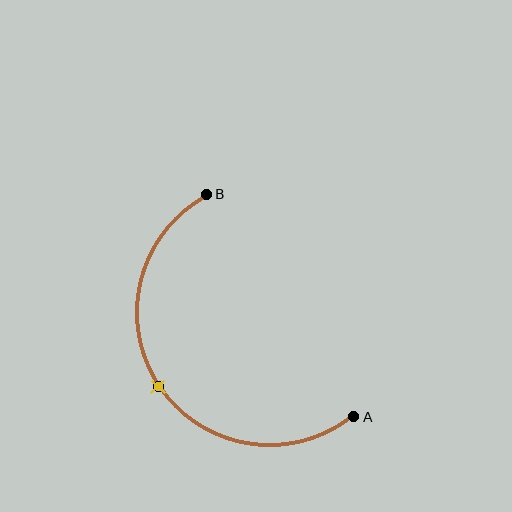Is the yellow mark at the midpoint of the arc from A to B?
Yes. The yellow mark lies on the arc at equal arc-length from both A and B — it is the arc midpoint.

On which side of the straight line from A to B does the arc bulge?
The arc bulges to the left of the straight line connecting A and B.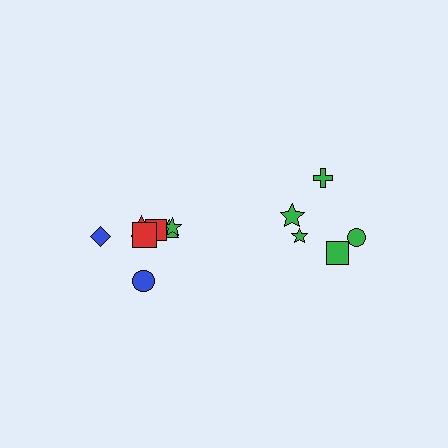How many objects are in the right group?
There are 5 objects.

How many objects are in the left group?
There are 8 objects.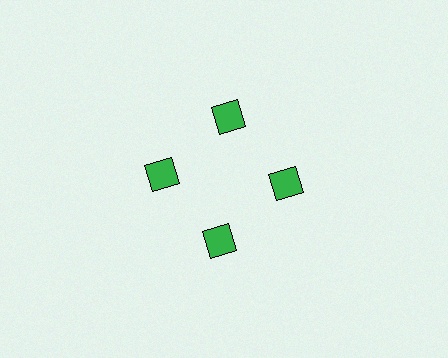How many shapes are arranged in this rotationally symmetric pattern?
There are 4 shapes, arranged in 4 groups of 1.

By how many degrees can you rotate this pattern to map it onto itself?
The pattern maps onto itself every 90 degrees of rotation.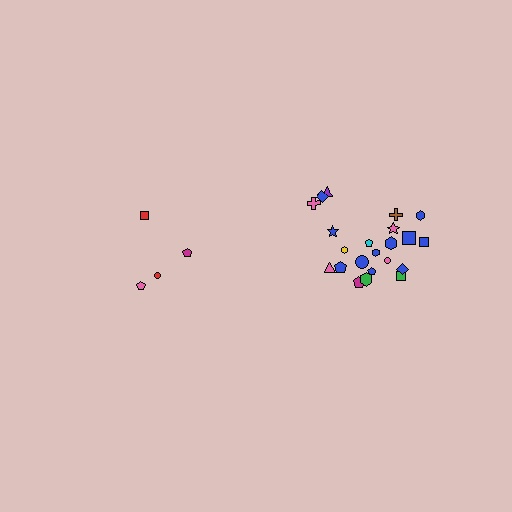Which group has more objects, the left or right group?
The right group.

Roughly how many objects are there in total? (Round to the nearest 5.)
Roughly 25 objects in total.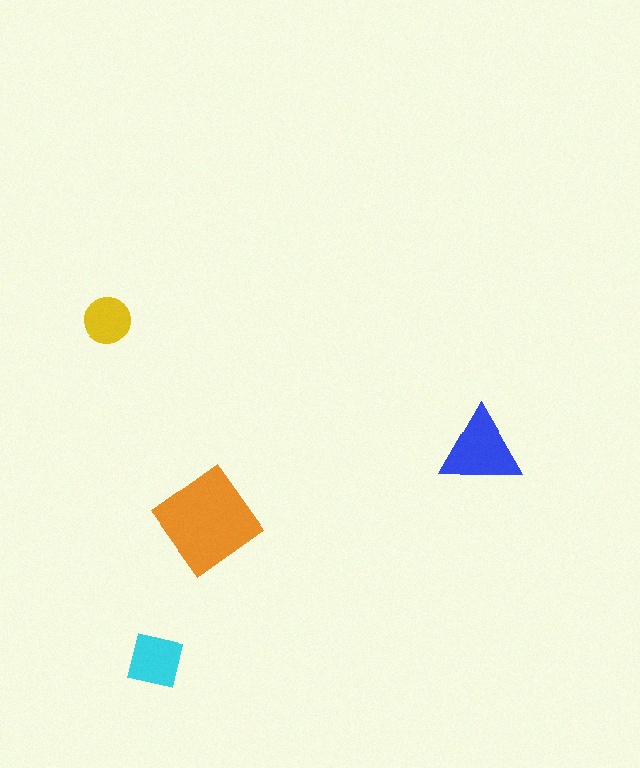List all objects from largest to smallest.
The orange diamond, the blue triangle, the cyan square, the yellow circle.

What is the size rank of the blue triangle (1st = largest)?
2nd.